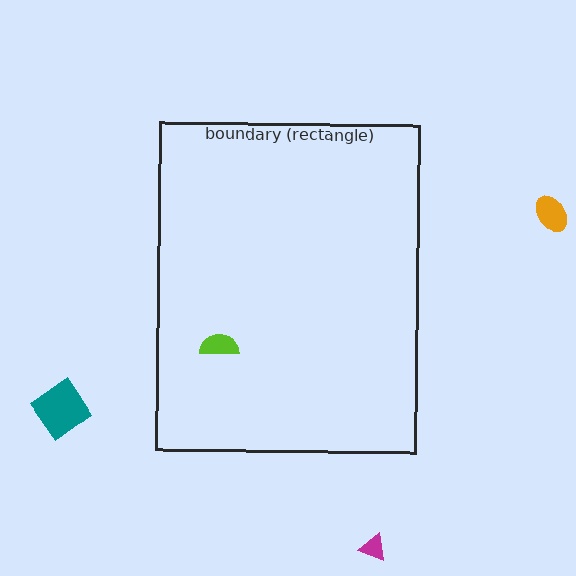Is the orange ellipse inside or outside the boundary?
Outside.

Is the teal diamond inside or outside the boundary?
Outside.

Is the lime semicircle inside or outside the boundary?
Inside.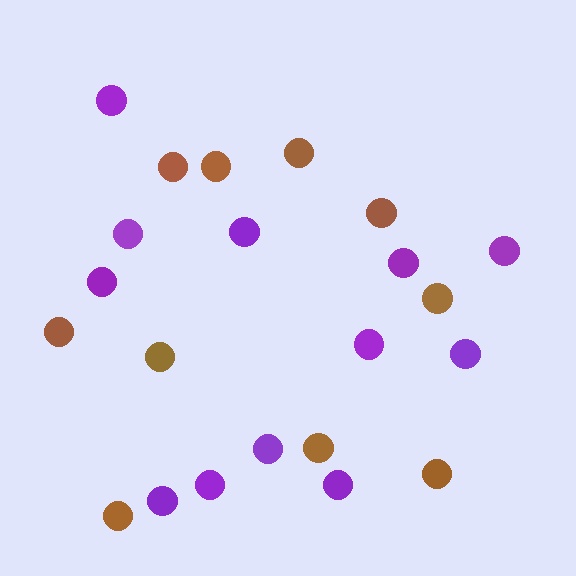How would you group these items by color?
There are 2 groups: one group of purple circles (12) and one group of brown circles (10).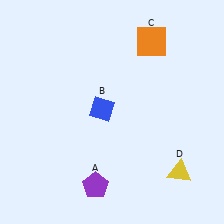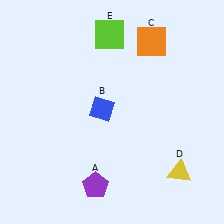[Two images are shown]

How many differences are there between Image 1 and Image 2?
There is 1 difference between the two images.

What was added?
A lime square (E) was added in Image 2.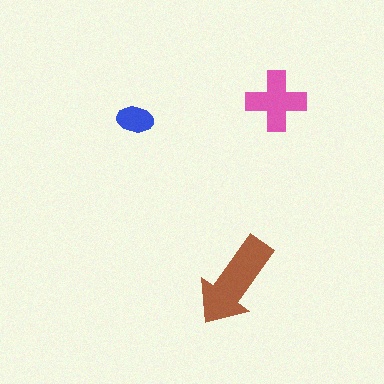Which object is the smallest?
The blue ellipse.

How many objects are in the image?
There are 3 objects in the image.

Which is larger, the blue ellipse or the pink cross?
The pink cross.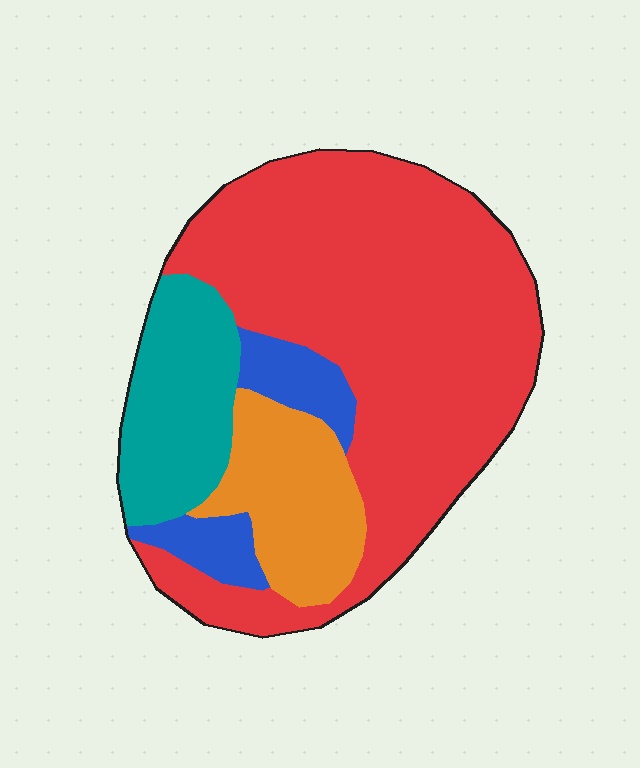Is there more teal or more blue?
Teal.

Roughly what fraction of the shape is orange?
Orange covers around 15% of the shape.